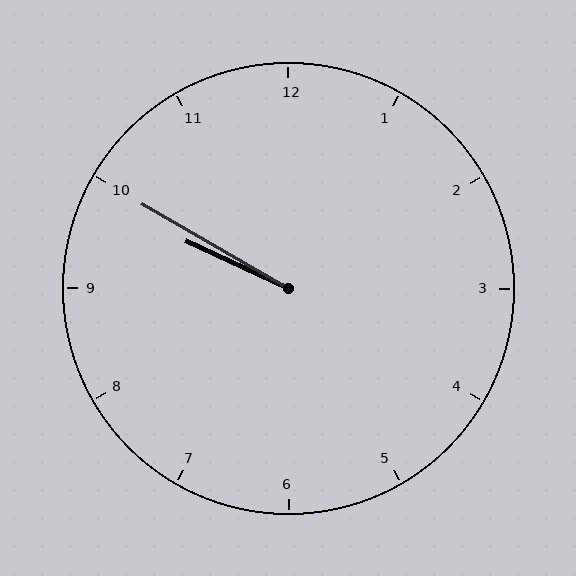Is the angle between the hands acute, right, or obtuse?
It is acute.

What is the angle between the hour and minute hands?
Approximately 5 degrees.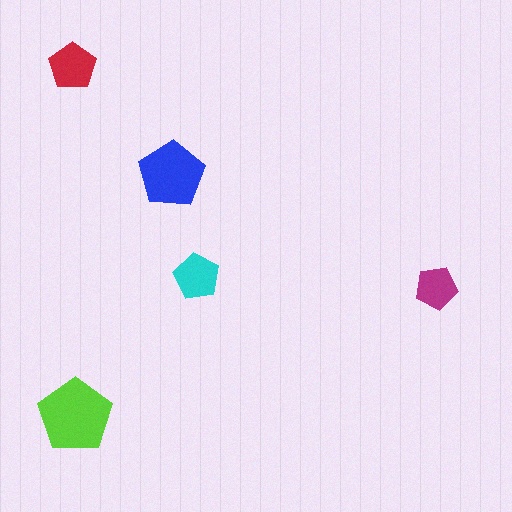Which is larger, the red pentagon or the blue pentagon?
The blue one.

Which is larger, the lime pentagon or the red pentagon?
The lime one.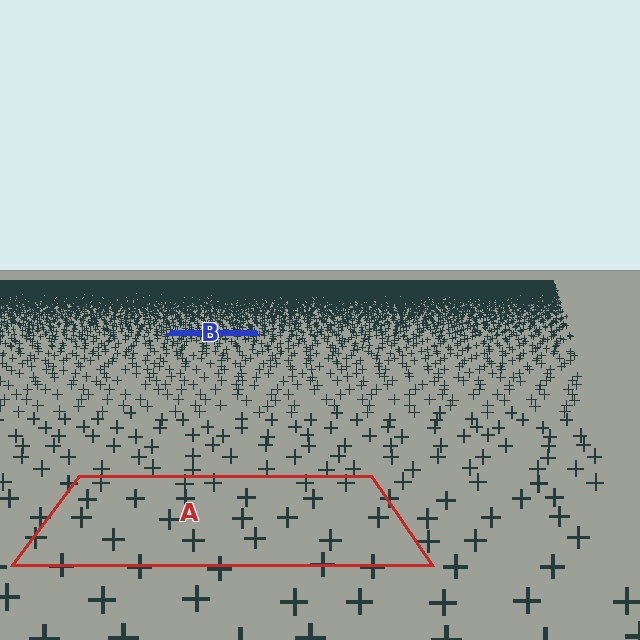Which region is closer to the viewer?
Region A is closer. The texture elements there are larger and more spread out.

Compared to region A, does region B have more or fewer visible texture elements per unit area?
Region B has more texture elements per unit area — they are packed more densely because it is farther away.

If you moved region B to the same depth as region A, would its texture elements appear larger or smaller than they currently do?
They would appear larger. At a closer depth, the same texture elements are projected at a bigger on-screen size.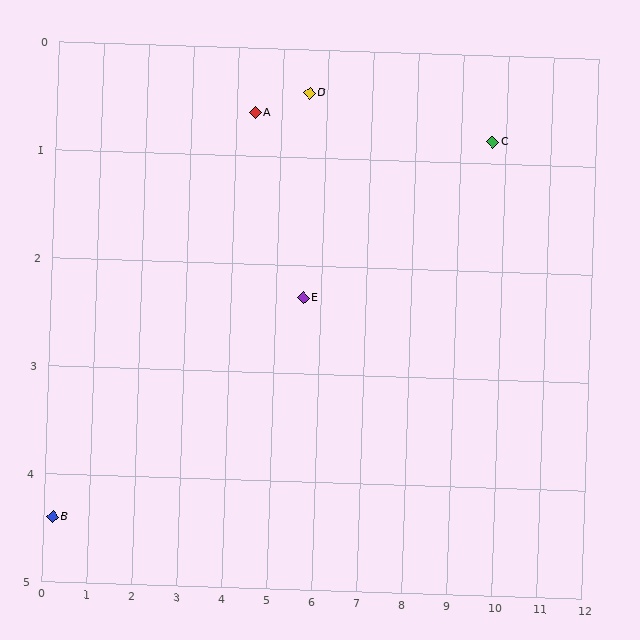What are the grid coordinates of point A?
Point A is at approximately (4.4, 0.6).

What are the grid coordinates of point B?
Point B is at approximately (0.2, 4.4).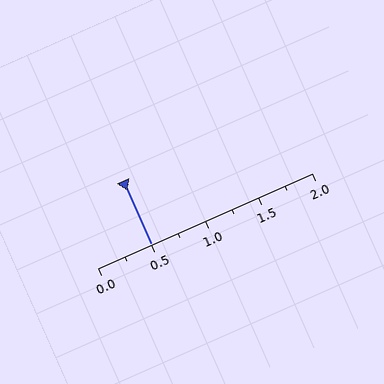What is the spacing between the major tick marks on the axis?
The major ticks are spaced 0.5 apart.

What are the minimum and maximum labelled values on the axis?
The axis runs from 0.0 to 2.0.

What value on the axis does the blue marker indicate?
The marker indicates approximately 0.5.